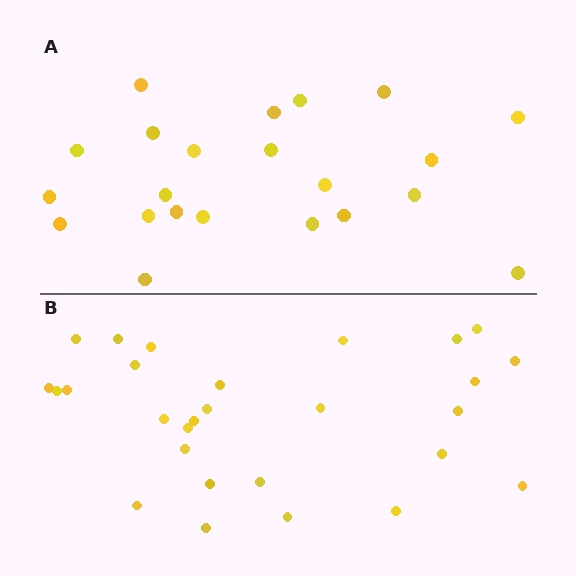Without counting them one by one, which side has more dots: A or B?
Region B (the bottom region) has more dots.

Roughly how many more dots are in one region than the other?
Region B has about 6 more dots than region A.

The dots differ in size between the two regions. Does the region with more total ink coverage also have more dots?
No. Region A has more total ink coverage because its dots are larger, but region B actually contains more individual dots. Total area can be misleading — the number of items is what matters here.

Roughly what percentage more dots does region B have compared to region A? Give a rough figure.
About 25% more.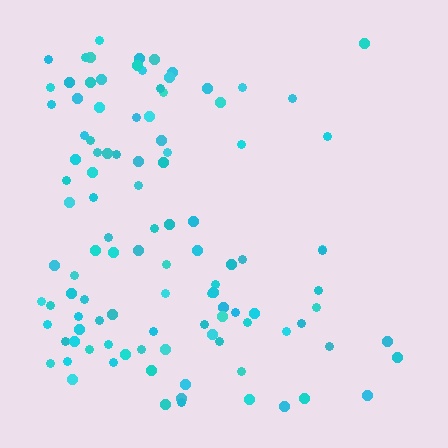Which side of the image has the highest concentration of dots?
The left.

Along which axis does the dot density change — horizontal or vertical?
Horizontal.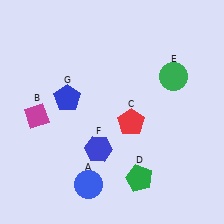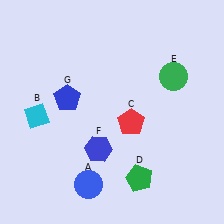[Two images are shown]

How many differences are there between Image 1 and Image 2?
There is 1 difference between the two images.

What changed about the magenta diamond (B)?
In Image 1, B is magenta. In Image 2, it changed to cyan.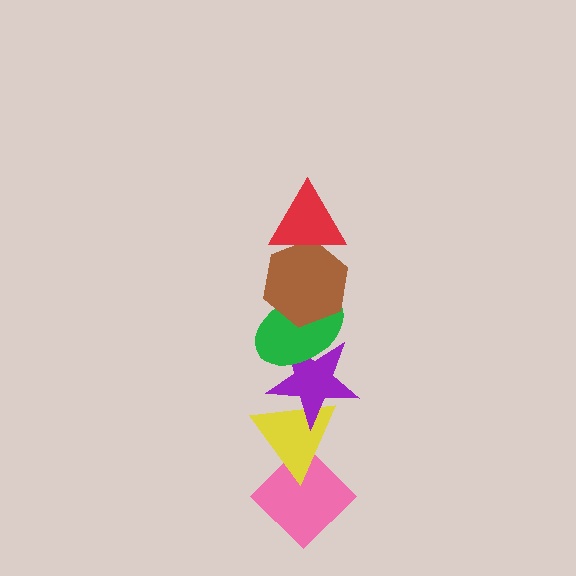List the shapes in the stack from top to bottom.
From top to bottom: the red triangle, the brown hexagon, the green ellipse, the purple star, the yellow triangle, the pink diamond.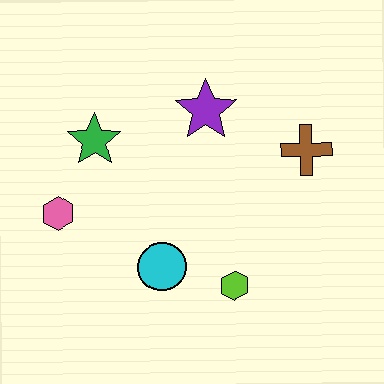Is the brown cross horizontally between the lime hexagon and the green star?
No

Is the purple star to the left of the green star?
No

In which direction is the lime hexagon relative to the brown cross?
The lime hexagon is below the brown cross.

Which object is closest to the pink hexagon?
The green star is closest to the pink hexagon.